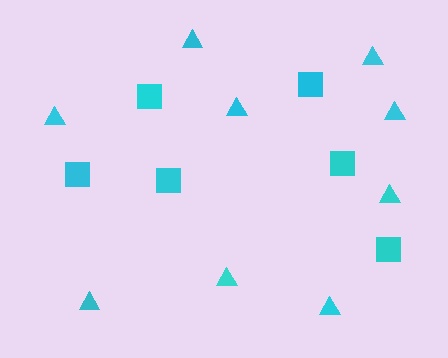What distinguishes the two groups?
There are 2 groups: one group of triangles (9) and one group of squares (6).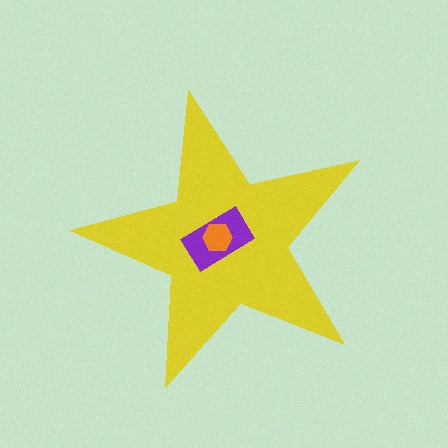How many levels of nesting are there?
3.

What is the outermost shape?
The yellow star.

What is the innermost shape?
The orange hexagon.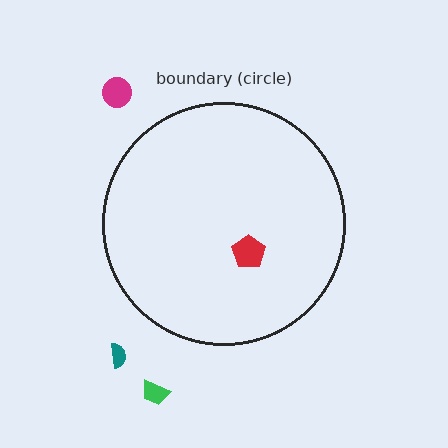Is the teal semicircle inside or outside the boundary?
Outside.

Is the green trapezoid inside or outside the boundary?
Outside.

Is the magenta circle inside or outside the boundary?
Outside.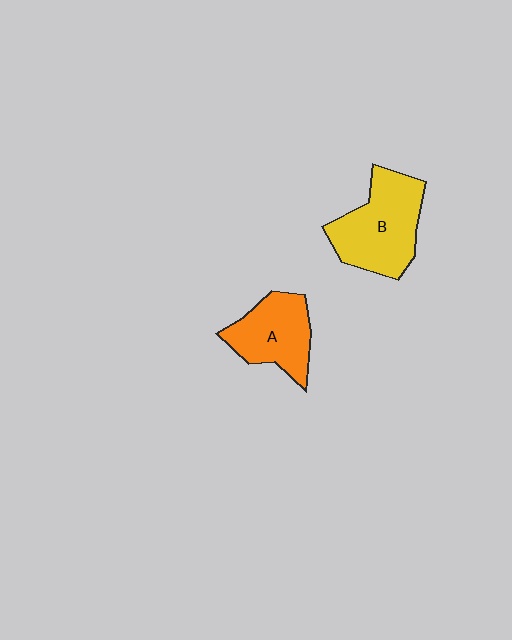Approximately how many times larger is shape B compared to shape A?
Approximately 1.3 times.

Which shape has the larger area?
Shape B (yellow).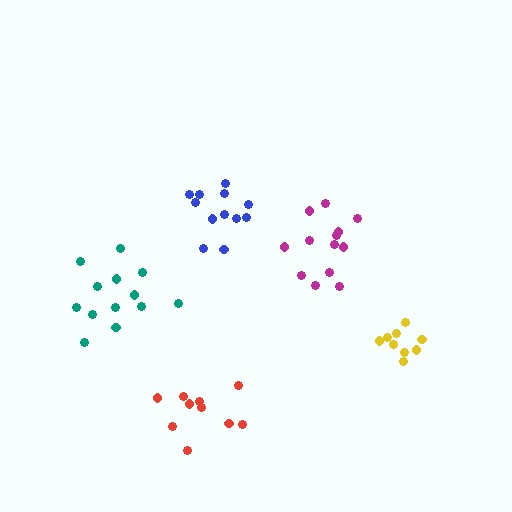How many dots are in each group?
Group 1: 12 dots, Group 2: 9 dots, Group 3: 13 dots, Group 4: 10 dots, Group 5: 13 dots (57 total).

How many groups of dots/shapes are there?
There are 5 groups.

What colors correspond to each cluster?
The clusters are colored: blue, yellow, teal, red, magenta.